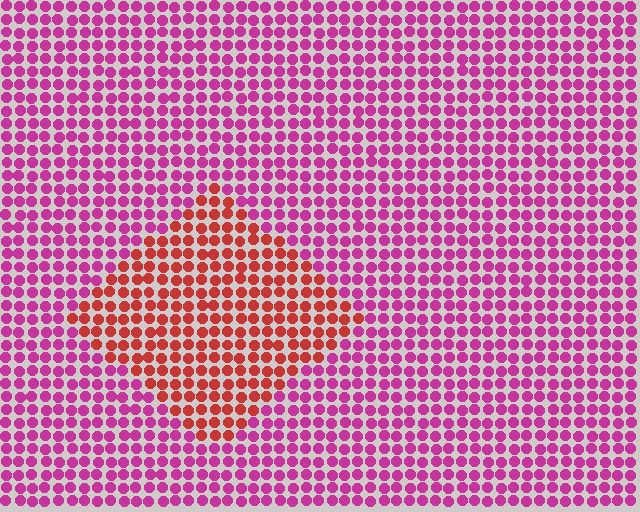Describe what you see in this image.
The image is filled with small magenta elements in a uniform arrangement. A diamond-shaped region is visible where the elements are tinted to a slightly different hue, forming a subtle color boundary.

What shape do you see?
I see a diamond.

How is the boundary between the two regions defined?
The boundary is defined purely by a slight shift in hue (about 42 degrees). Spacing, size, and orientation are identical on both sides.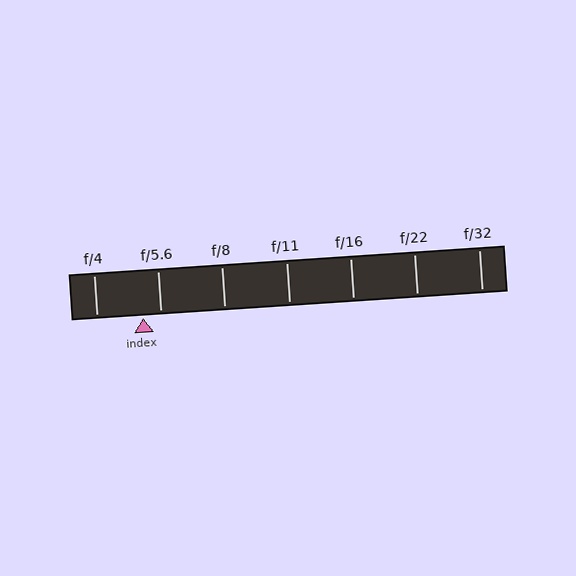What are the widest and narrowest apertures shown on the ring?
The widest aperture shown is f/4 and the narrowest is f/32.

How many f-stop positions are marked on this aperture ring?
There are 7 f-stop positions marked.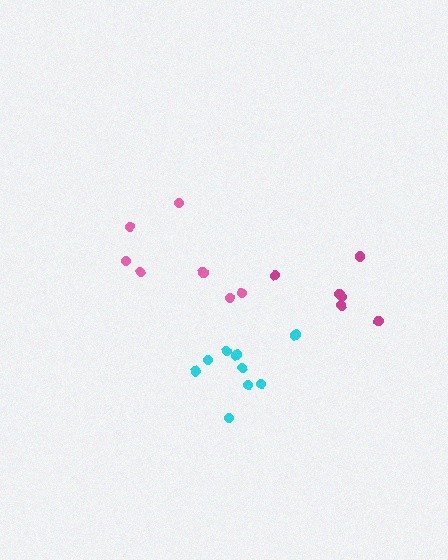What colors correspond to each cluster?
The clusters are colored: magenta, pink, cyan.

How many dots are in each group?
Group 1: 6 dots, Group 2: 7 dots, Group 3: 9 dots (22 total).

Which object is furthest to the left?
The pink cluster is leftmost.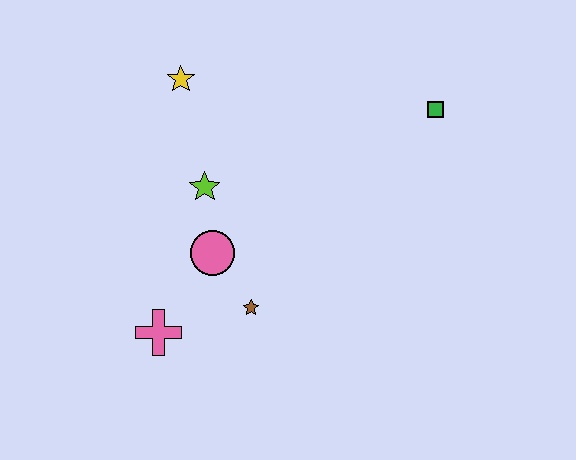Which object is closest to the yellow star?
The lime star is closest to the yellow star.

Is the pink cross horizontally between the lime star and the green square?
No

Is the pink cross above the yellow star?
No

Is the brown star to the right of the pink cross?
Yes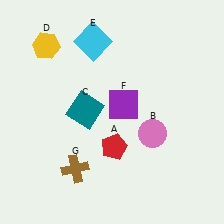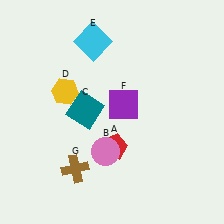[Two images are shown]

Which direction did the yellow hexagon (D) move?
The yellow hexagon (D) moved down.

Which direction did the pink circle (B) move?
The pink circle (B) moved left.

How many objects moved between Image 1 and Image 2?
2 objects moved between the two images.